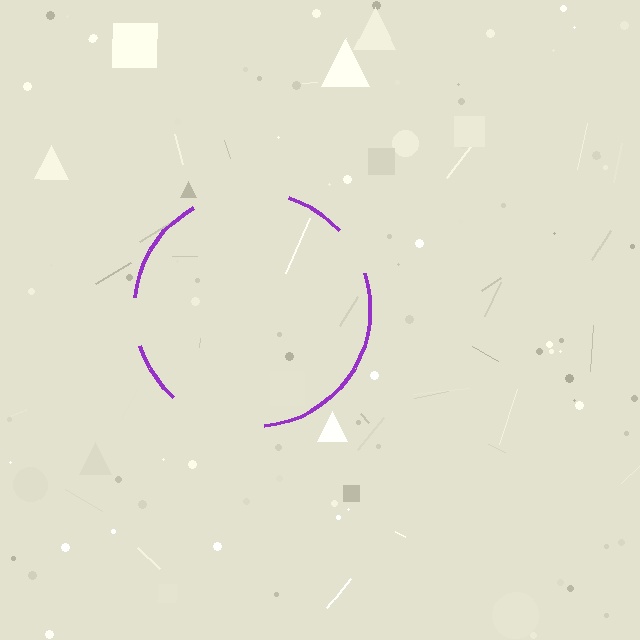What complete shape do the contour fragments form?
The contour fragments form a circle.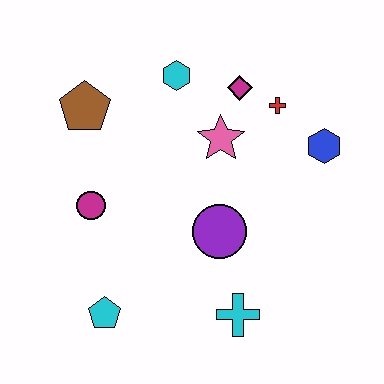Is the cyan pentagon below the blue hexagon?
Yes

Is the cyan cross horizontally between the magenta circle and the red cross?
Yes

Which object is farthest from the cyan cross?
The brown pentagon is farthest from the cyan cross.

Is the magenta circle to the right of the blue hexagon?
No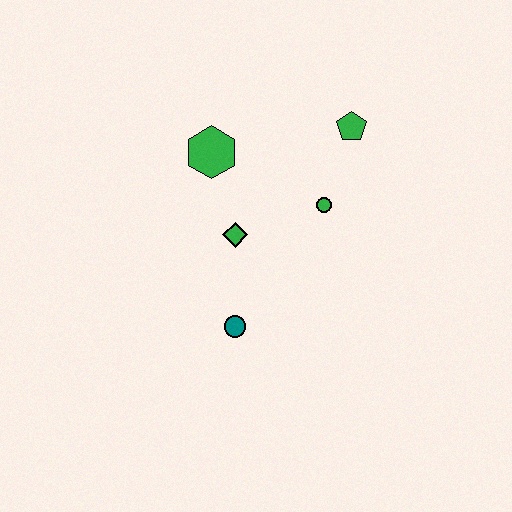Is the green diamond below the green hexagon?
Yes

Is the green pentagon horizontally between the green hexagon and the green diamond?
No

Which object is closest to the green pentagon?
The green circle is closest to the green pentagon.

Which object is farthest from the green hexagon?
The teal circle is farthest from the green hexagon.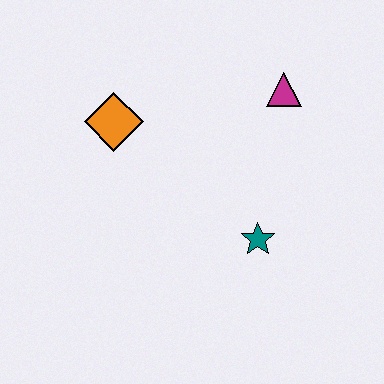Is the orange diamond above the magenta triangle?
No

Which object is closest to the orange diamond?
The magenta triangle is closest to the orange diamond.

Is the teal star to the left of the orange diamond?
No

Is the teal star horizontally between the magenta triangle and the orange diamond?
Yes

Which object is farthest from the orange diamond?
The teal star is farthest from the orange diamond.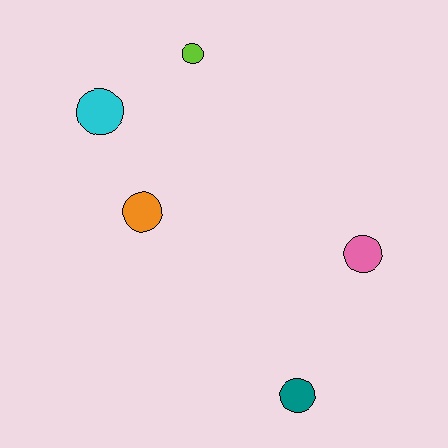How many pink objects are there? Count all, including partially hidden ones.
There is 1 pink object.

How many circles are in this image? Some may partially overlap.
There are 5 circles.